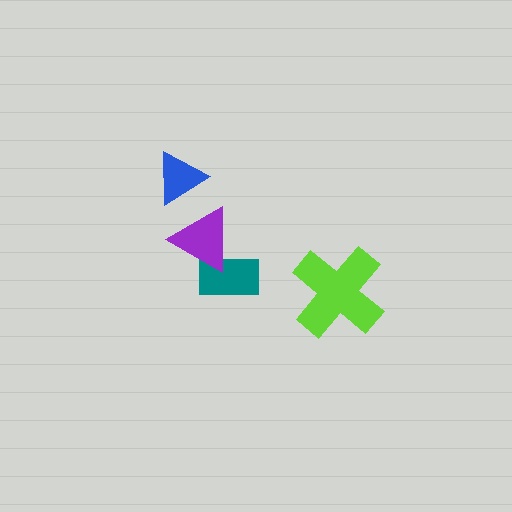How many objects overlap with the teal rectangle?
1 object overlaps with the teal rectangle.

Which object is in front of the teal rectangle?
The purple triangle is in front of the teal rectangle.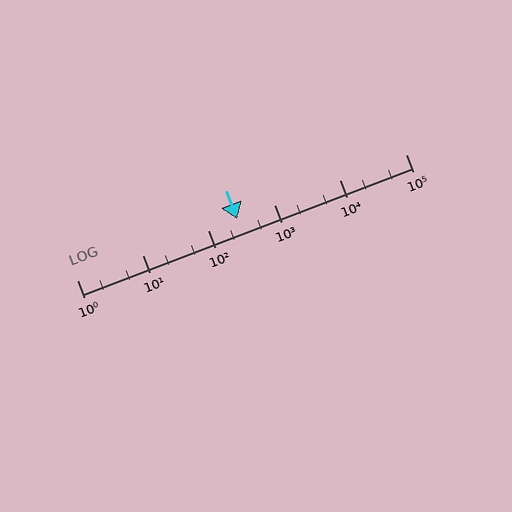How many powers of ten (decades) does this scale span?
The scale spans 5 decades, from 1 to 100000.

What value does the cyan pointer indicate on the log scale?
The pointer indicates approximately 270.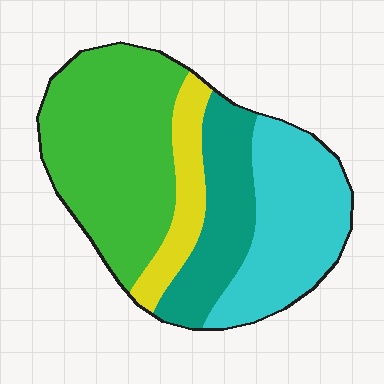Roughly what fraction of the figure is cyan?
Cyan takes up about one quarter (1/4) of the figure.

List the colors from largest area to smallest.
From largest to smallest: green, cyan, teal, yellow.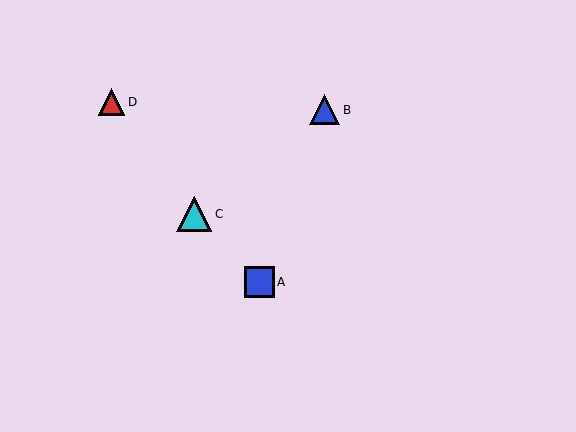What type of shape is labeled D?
Shape D is a red triangle.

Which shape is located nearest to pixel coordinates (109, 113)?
The red triangle (labeled D) at (112, 102) is nearest to that location.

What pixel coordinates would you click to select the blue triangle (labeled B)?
Click at (325, 110) to select the blue triangle B.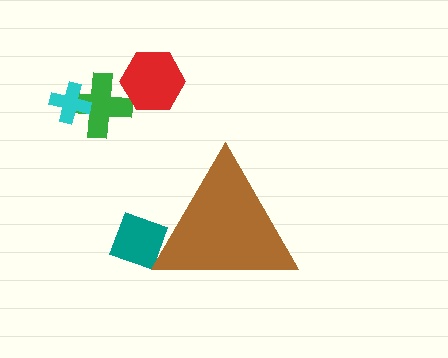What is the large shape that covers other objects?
A brown triangle.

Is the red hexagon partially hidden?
No, the red hexagon is fully visible.